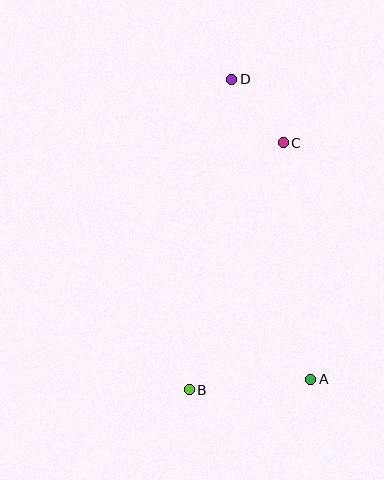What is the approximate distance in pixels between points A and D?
The distance between A and D is approximately 310 pixels.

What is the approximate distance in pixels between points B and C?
The distance between B and C is approximately 264 pixels.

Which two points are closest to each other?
Points C and D are closest to each other.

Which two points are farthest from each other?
Points B and D are farthest from each other.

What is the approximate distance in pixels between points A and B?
The distance between A and B is approximately 122 pixels.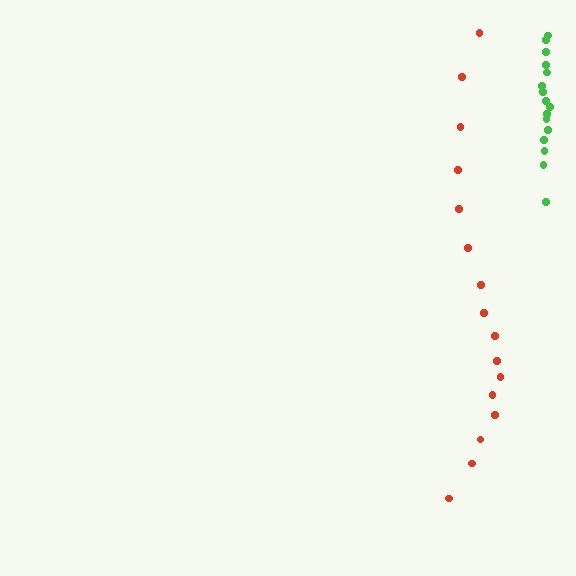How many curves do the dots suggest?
There are 2 distinct paths.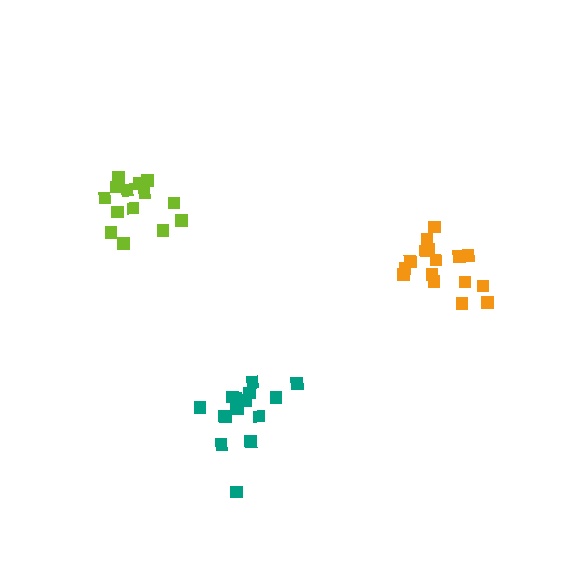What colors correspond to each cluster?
The clusters are colored: orange, lime, teal.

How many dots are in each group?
Group 1: 16 dots, Group 2: 14 dots, Group 3: 16 dots (46 total).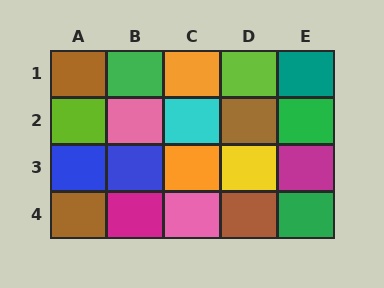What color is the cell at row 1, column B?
Green.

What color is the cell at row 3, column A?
Blue.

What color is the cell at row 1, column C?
Orange.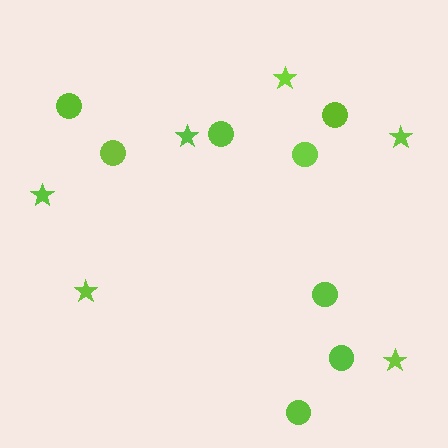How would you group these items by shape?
There are 2 groups: one group of circles (8) and one group of stars (6).